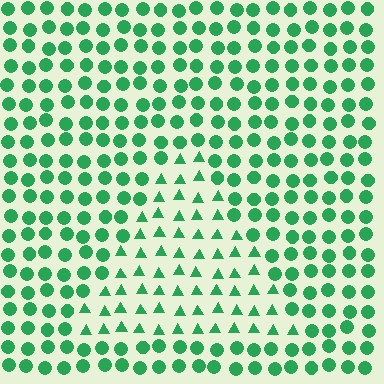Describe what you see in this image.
The image is filled with small green elements arranged in a uniform grid. A triangle-shaped region contains triangles, while the surrounding area contains circles. The boundary is defined purely by the change in element shape.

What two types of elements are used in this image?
The image uses triangles inside the triangle region and circles outside it.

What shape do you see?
I see a triangle.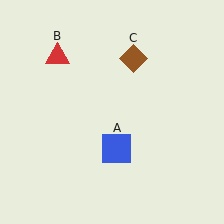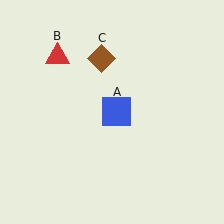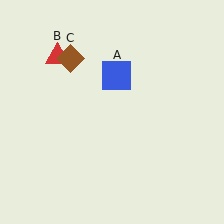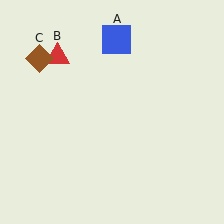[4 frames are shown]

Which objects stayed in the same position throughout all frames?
Red triangle (object B) remained stationary.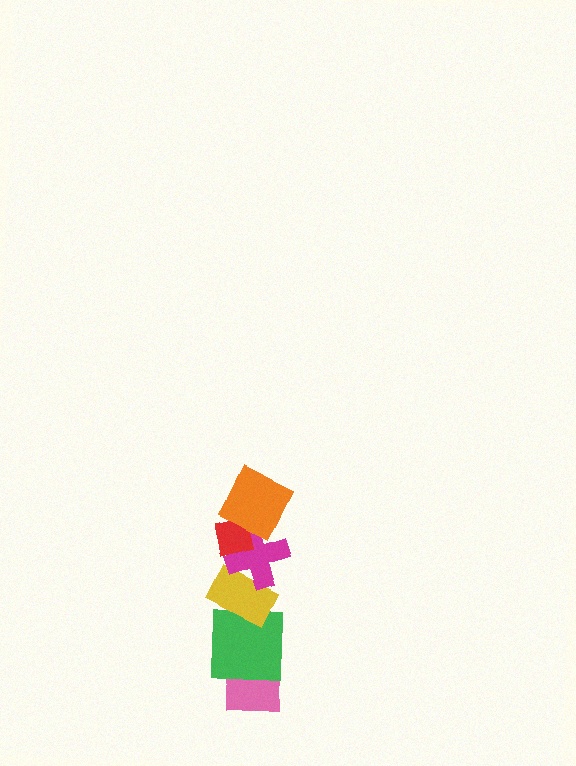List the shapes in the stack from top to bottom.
From top to bottom: the orange square, the red square, the magenta cross, the yellow rectangle, the green square, the pink square.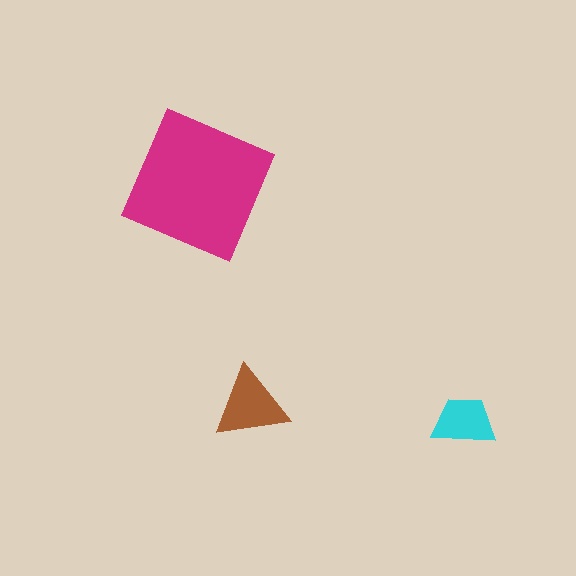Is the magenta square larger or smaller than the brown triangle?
Larger.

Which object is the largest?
The magenta square.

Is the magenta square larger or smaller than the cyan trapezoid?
Larger.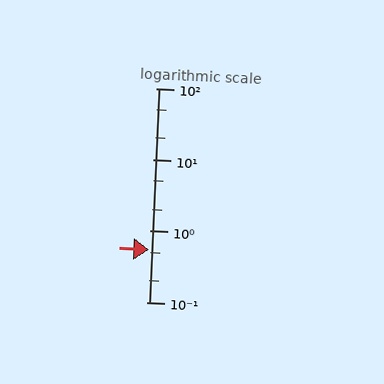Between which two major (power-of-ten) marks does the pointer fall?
The pointer is between 0.1 and 1.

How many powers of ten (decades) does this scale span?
The scale spans 3 decades, from 0.1 to 100.